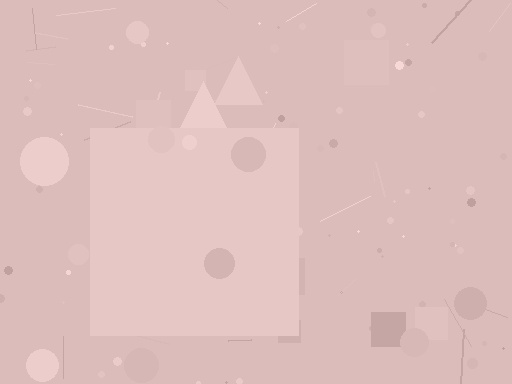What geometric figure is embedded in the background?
A square is embedded in the background.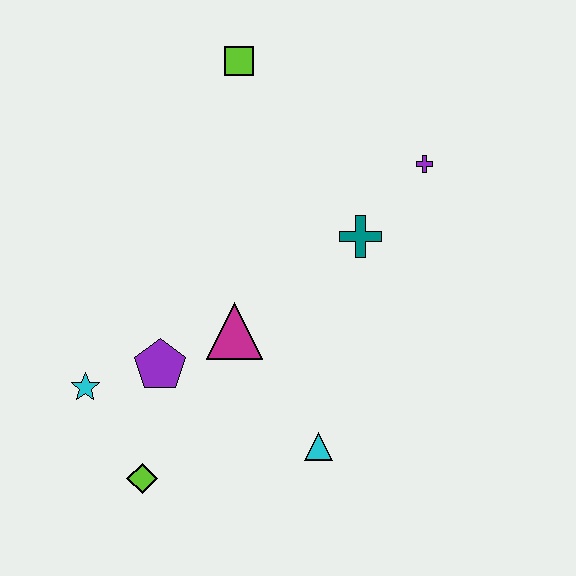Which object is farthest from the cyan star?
The purple cross is farthest from the cyan star.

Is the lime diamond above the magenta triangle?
No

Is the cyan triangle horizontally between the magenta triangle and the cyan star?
No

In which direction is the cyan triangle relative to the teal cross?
The cyan triangle is below the teal cross.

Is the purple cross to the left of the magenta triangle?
No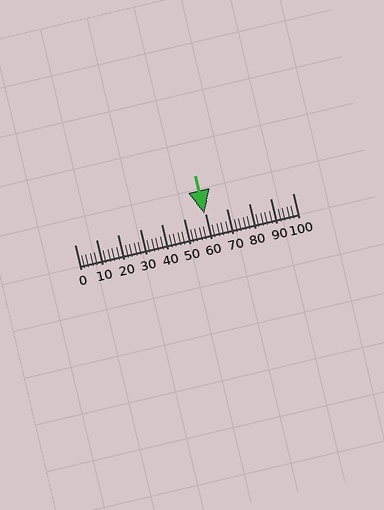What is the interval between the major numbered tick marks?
The major tick marks are spaced 10 units apart.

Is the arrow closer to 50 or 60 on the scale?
The arrow is closer to 60.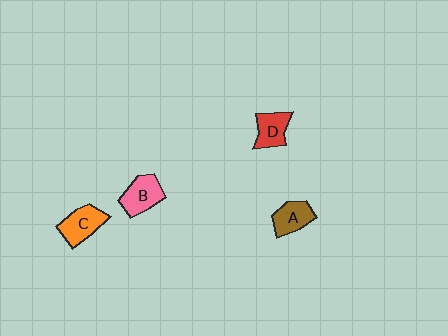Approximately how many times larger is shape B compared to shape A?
Approximately 1.2 times.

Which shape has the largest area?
Shape B (pink).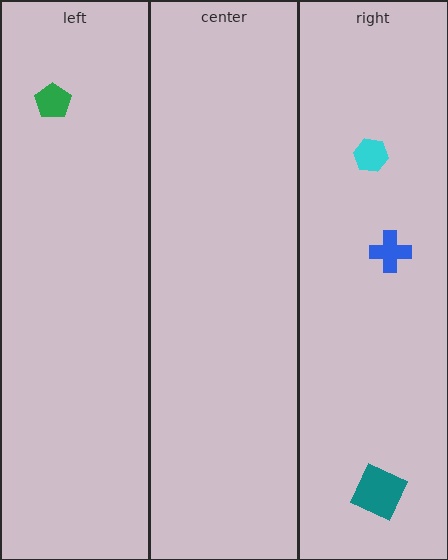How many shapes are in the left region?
1.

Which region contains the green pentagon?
The left region.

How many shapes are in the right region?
3.